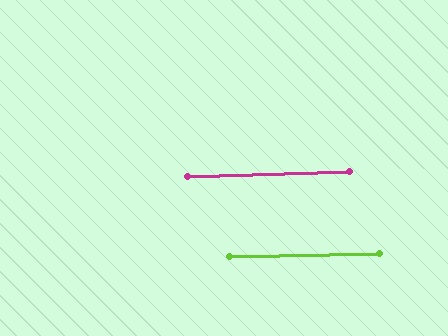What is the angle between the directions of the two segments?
Approximately 0 degrees.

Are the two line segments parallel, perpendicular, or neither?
Parallel — their directions differ by only 0.1°.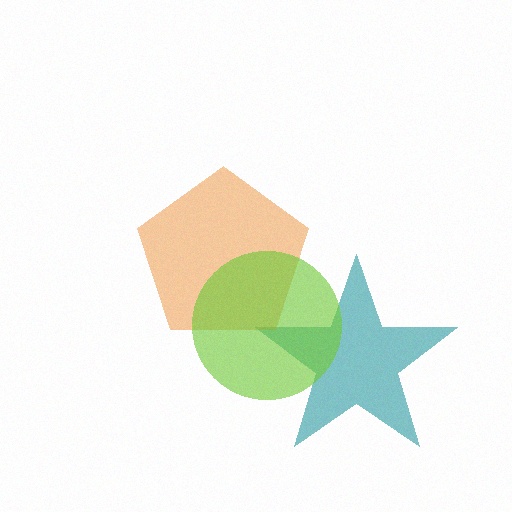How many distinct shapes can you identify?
There are 3 distinct shapes: a teal star, an orange pentagon, a lime circle.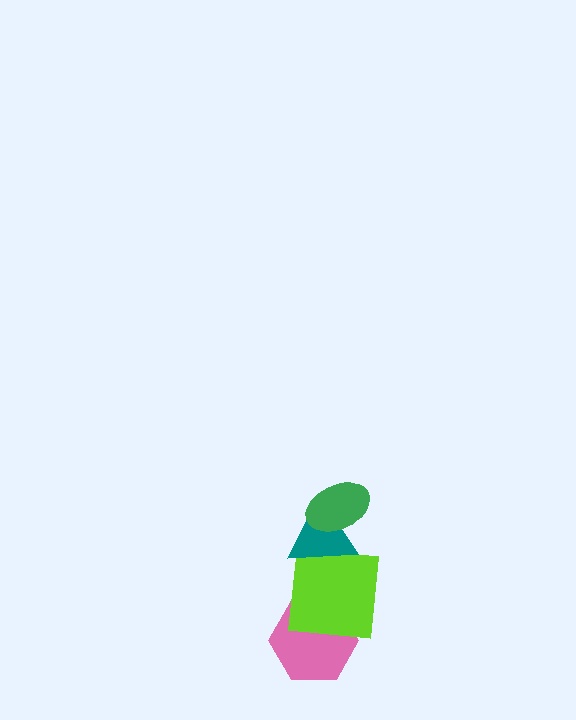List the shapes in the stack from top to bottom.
From top to bottom: the green ellipse, the teal triangle, the lime square, the pink hexagon.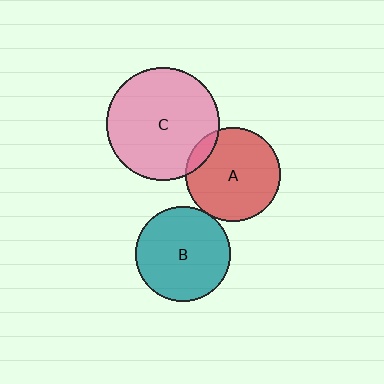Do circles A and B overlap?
Yes.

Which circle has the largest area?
Circle C (pink).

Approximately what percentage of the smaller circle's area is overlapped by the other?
Approximately 5%.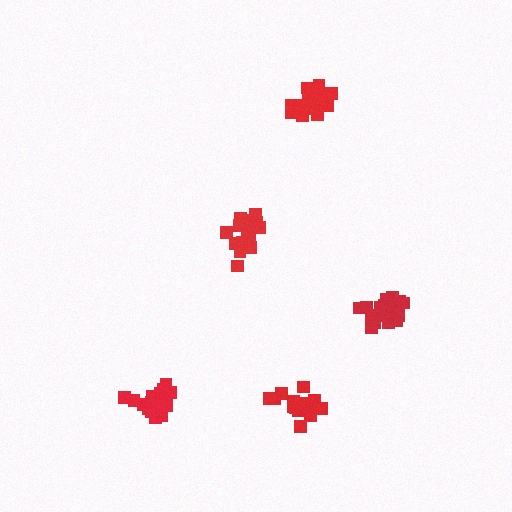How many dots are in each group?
Group 1: 21 dots, Group 2: 17 dots, Group 3: 19 dots, Group 4: 17 dots, Group 5: 20 dots (94 total).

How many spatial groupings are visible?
There are 5 spatial groupings.